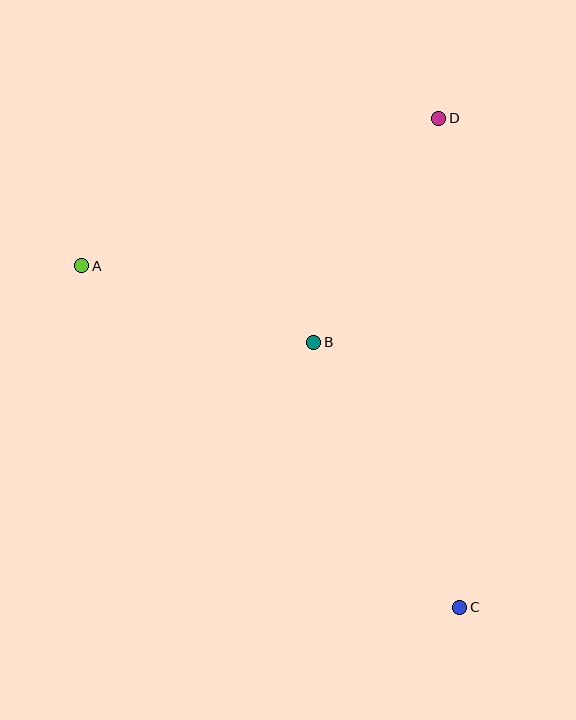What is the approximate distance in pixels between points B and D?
The distance between B and D is approximately 256 pixels.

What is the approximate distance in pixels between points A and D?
The distance between A and D is approximately 386 pixels.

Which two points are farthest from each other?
Points A and C are farthest from each other.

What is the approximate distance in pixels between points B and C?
The distance between B and C is approximately 303 pixels.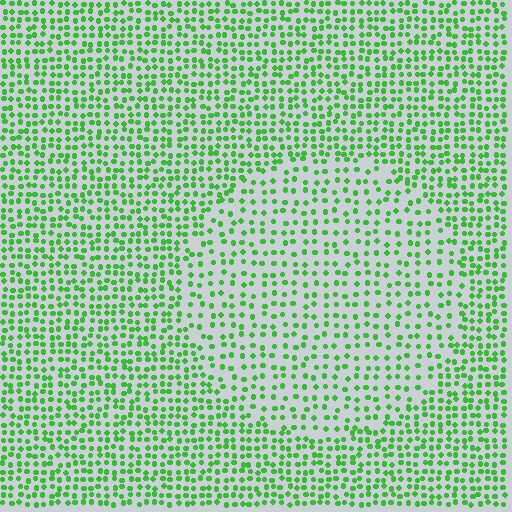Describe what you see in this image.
The image contains small green elements arranged at two different densities. A circle-shaped region is visible where the elements are less densely packed than the surrounding area.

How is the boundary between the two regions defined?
The boundary is defined by a change in element density (approximately 1.7x ratio). All elements are the same color, size, and shape.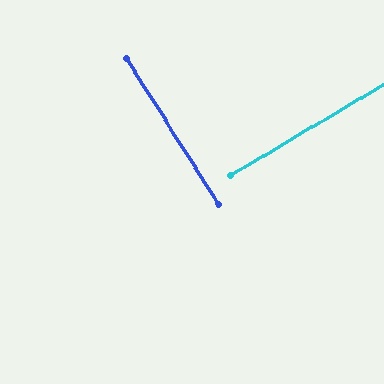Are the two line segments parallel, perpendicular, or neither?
Perpendicular — they meet at approximately 88°.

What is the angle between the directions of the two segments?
Approximately 88 degrees.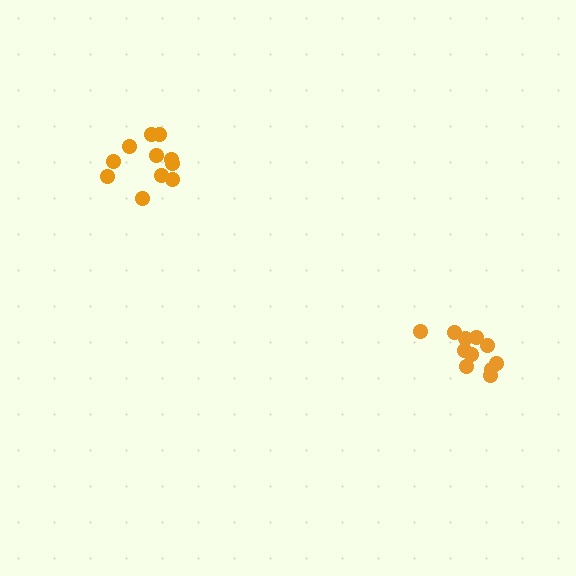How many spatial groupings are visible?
There are 2 spatial groupings.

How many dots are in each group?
Group 1: 11 dots, Group 2: 11 dots (22 total).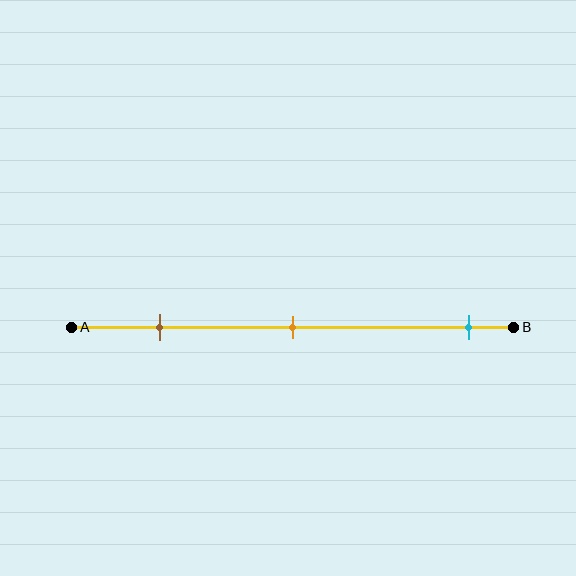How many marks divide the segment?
There are 3 marks dividing the segment.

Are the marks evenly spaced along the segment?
No, the marks are not evenly spaced.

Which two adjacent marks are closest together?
The brown and orange marks are the closest adjacent pair.